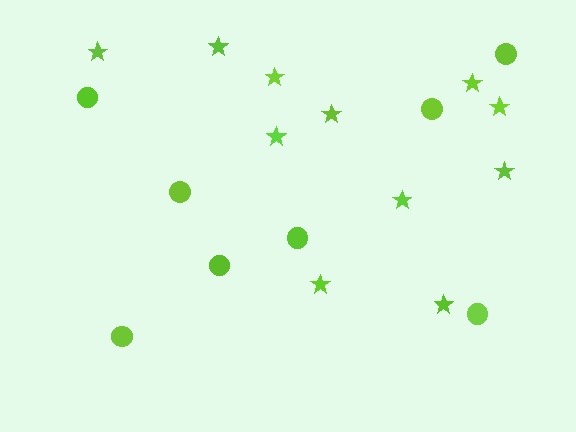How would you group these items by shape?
There are 2 groups: one group of circles (8) and one group of stars (11).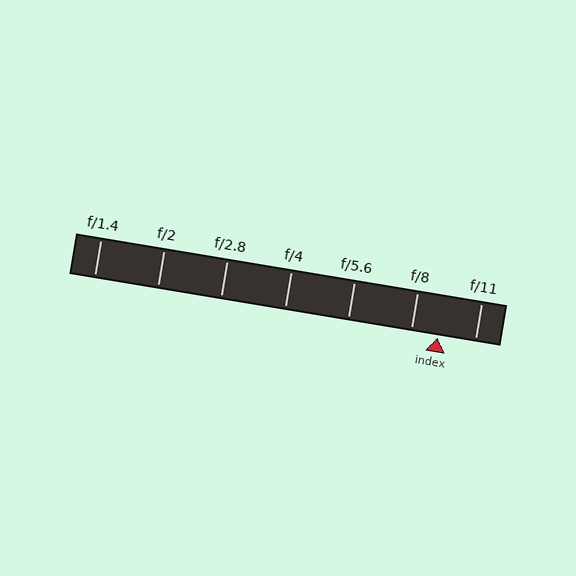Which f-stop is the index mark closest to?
The index mark is closest to f/8.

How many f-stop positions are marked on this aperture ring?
There are 7 f-stop positions marked.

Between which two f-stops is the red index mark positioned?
The index mark is between f/8 and f/11.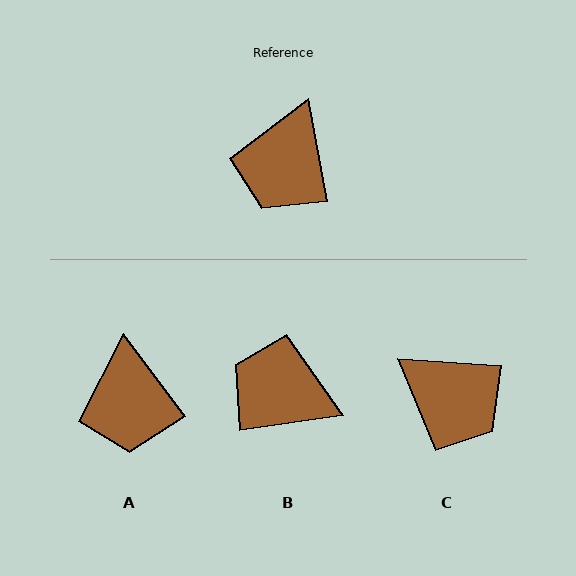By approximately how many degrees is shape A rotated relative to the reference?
Approximately 26 degrees counter-clockwise.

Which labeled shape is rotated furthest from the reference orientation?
B, about 92 degrees away.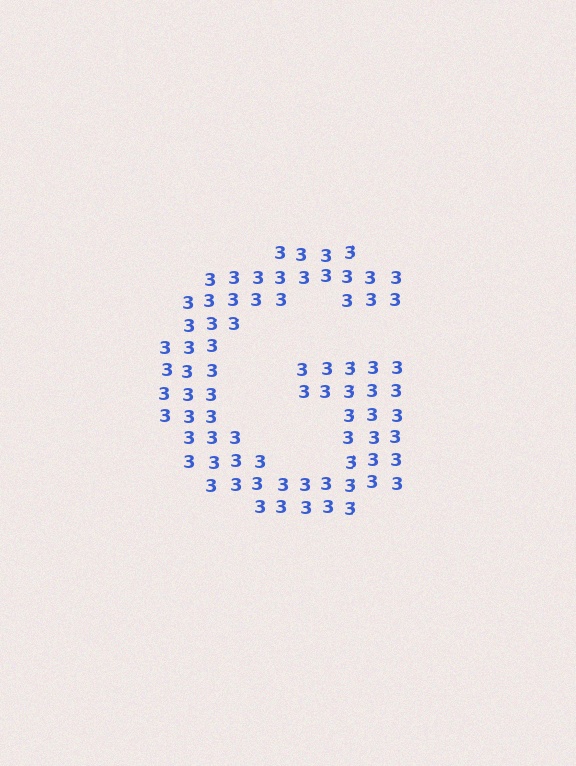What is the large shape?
The large shape is the letter G.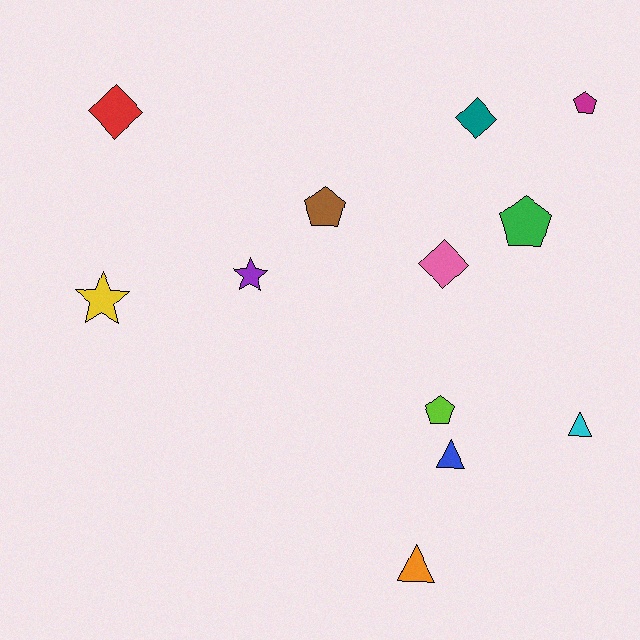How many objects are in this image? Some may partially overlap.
There are 12 objects.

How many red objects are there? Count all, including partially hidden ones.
There is 1 red object.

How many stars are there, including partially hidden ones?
There are 2 stars.